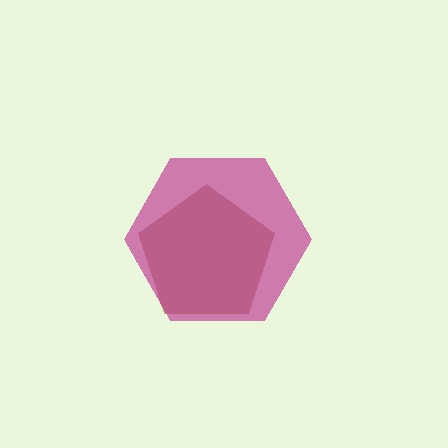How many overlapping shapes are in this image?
There are 2 overlapping shapes in the image.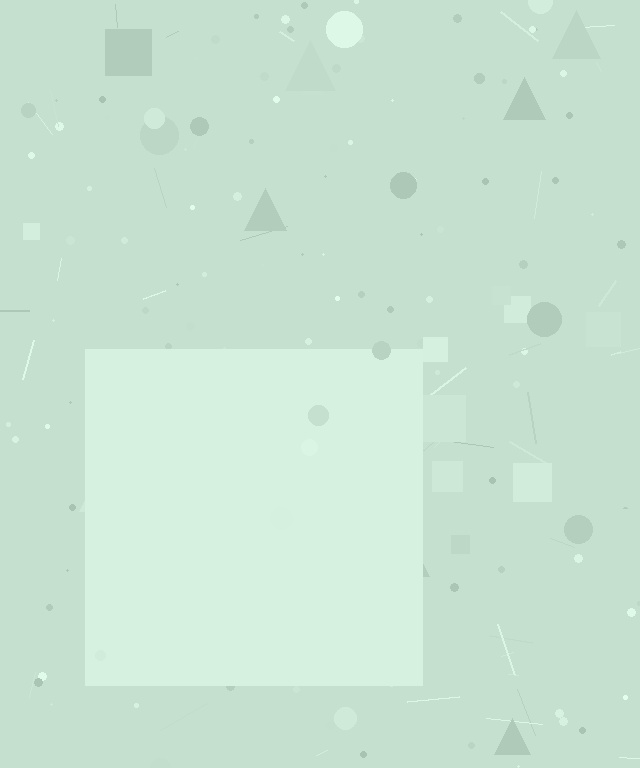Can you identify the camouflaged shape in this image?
The camouflaged shape is a square.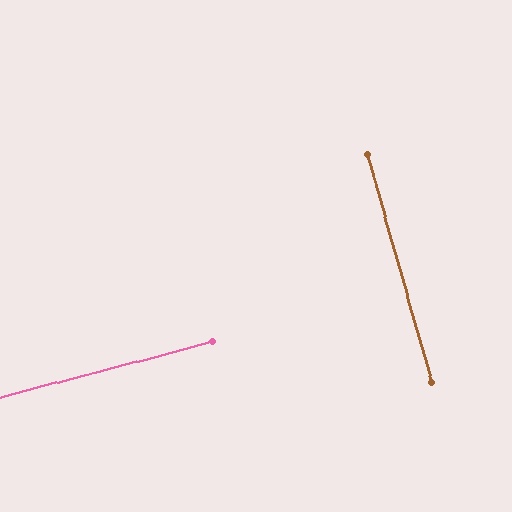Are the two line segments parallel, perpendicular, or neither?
Perpendicular — they meet at approximately 89°.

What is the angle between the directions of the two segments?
Approximately 89 degrees.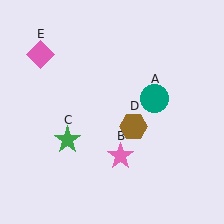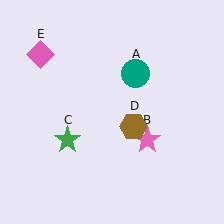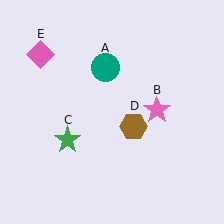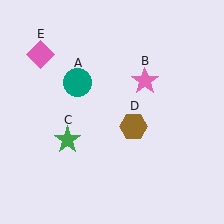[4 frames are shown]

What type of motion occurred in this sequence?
The teal circle (object A), pink star (object B) rotated counterclockwise around the center of the scene.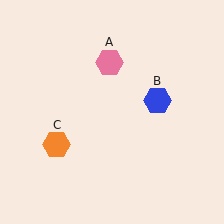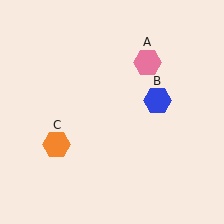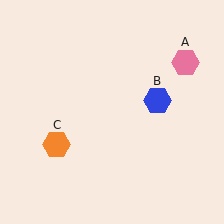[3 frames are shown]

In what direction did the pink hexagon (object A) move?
The pink hexagon (object A) moved right.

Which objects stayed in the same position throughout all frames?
Blue hexagon (object B) and orange hexagon (object C) remained stationary.